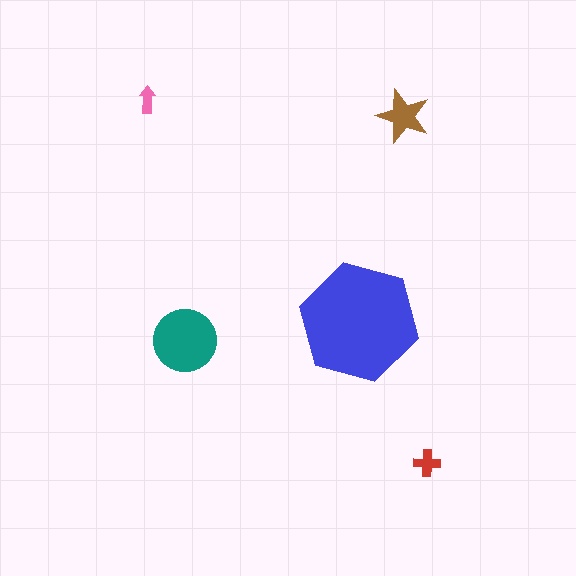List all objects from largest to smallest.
The blue hexagon, the teal circle, the brown star, the red cross, the pink arrow.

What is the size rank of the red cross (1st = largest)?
4th.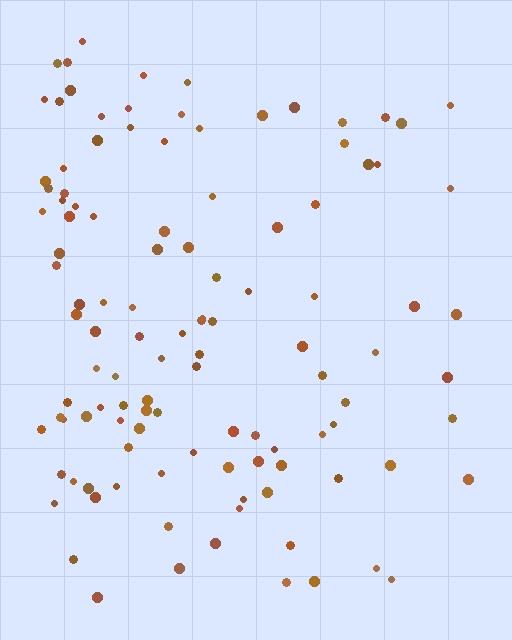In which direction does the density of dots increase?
From right to left, with the left side densest.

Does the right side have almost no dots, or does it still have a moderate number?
Still a moderate number, just noticeably fewer than the left.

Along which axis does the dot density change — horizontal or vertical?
Horizontal.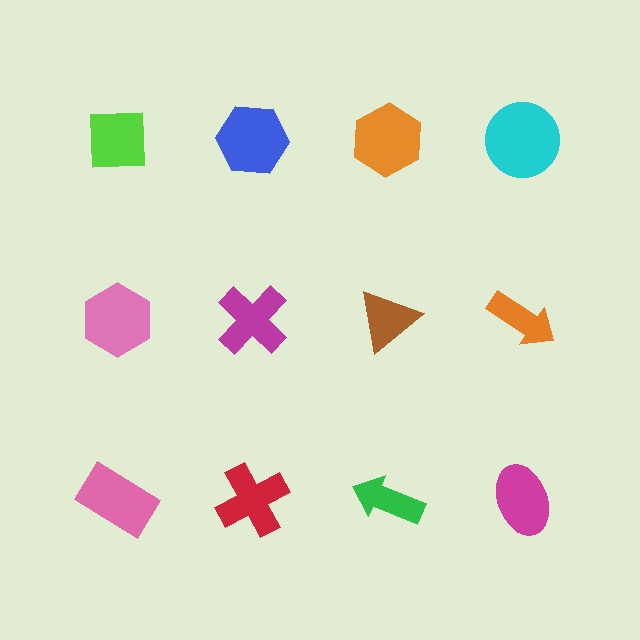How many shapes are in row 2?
4 shapes.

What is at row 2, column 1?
A pink hexagon.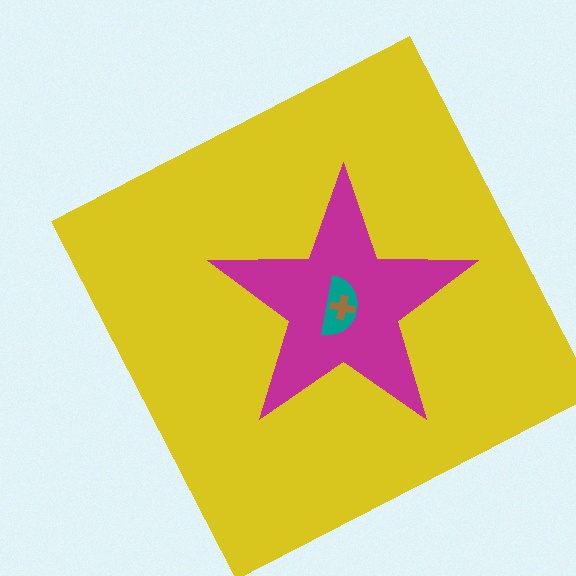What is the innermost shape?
The brown cross.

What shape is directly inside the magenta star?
The teal semicircle.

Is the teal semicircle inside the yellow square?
Yes.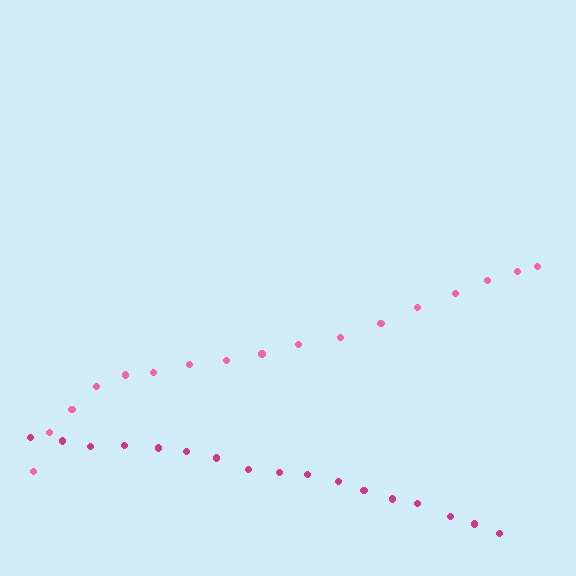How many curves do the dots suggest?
There are 2 distinct paths.